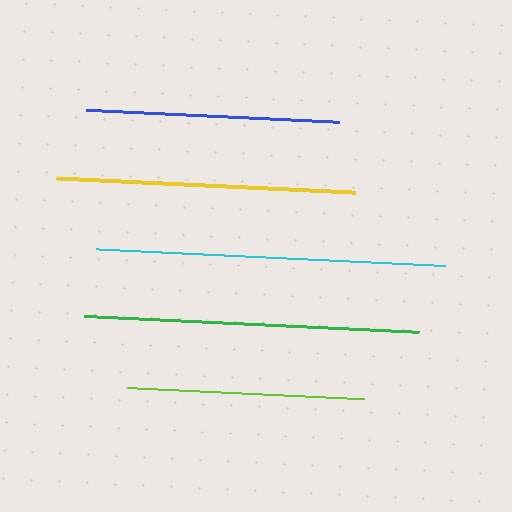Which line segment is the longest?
The cyan line is the longest at approximately 349 pixels.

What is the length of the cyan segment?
The cyan segment is approximately 349 pixels long.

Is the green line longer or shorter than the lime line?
The green line is longer than the lime line.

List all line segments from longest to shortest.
From longest to shortest: cyan, green, yellow, blue, lime.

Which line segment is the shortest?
The lime line is the shortest at approximately 239 pixels.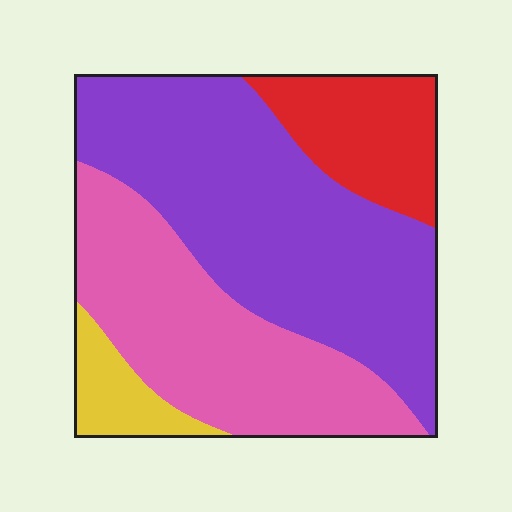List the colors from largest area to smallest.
From largest to smallest: purple, pink, red, yellow.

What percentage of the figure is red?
Red takes up less than a quarter of the figure.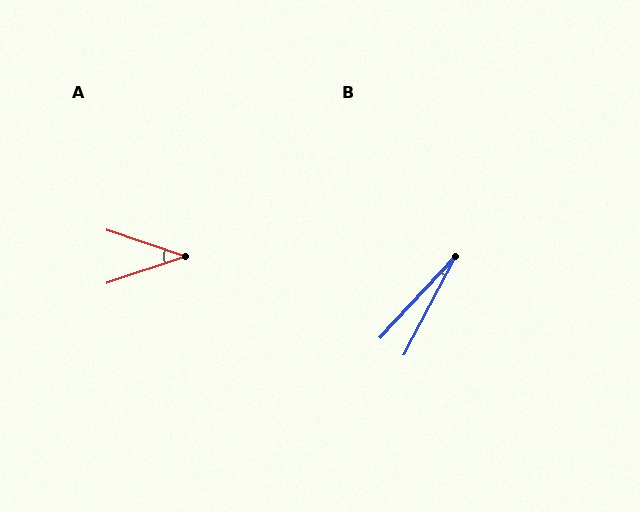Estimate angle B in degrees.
Approximately 15 degrees.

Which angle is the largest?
A, at approximately 38 degrees.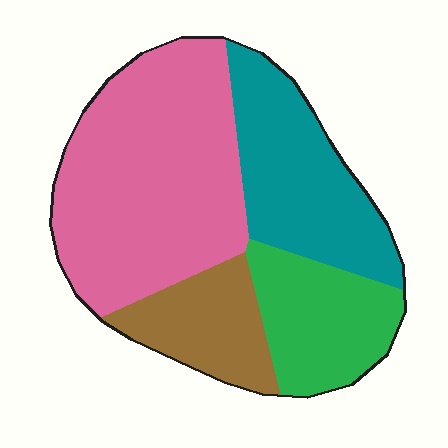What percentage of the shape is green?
Green takes up about one sixth (1/6) of the shape.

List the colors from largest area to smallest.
From largest to smallest: pink, teal, green, brown.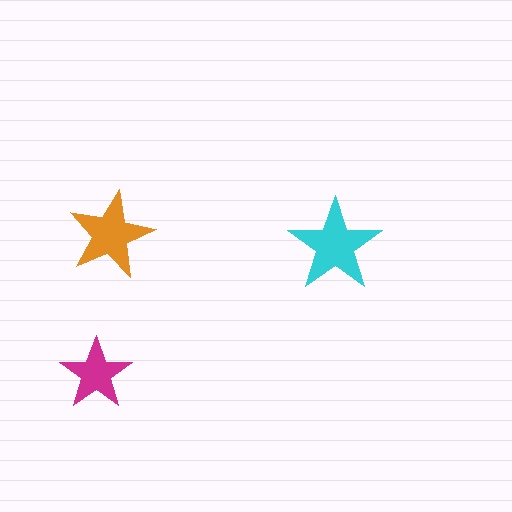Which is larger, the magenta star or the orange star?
The orange one.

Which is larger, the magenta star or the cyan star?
The cyan one.